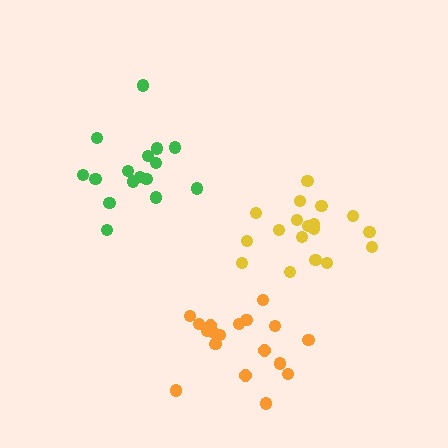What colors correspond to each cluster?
The clusters are colored: yellow, green, orange.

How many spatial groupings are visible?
There are 3 spatial groupings.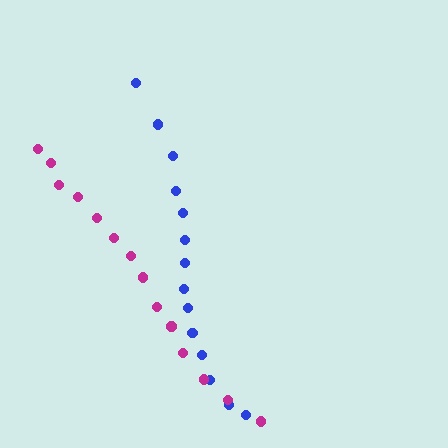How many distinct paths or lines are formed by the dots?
There are 2 distinct paths.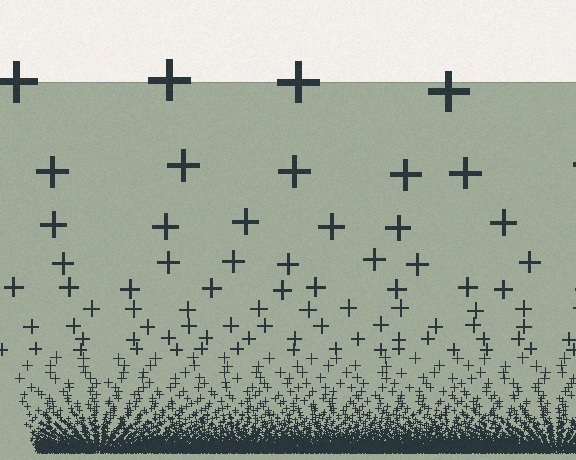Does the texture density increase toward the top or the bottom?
Density increases toward the bottom.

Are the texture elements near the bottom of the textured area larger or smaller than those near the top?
Smaller. The gradient is inverted — elements near the bottom are smaller and denser.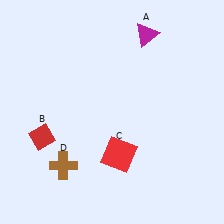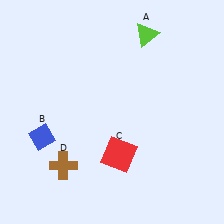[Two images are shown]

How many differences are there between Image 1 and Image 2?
There are 2 differences between the two images.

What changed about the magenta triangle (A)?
In Image 1, A is magenta. In Image 2, it changed to lime.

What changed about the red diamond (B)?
In Image 1, B is red. In Image 2, it changed to blue.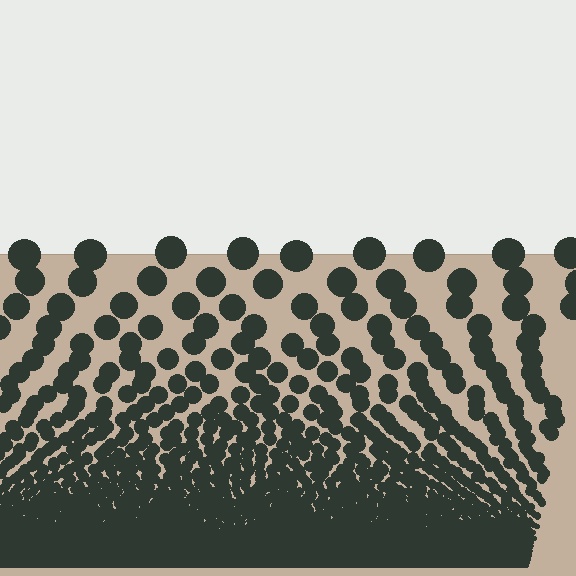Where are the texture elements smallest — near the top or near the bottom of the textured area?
Near the bottom.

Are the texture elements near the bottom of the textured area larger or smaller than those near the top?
Smaller. The gradient is inverted — elements near the bottom are smaller and denser.